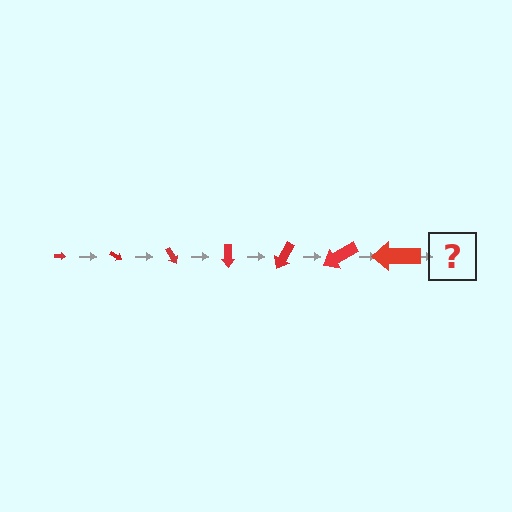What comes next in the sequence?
The next element should be an arrow, larger than the previous one and rotated 210 degrees from the start.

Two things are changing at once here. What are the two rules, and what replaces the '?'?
The two rules are that the arrow grows larger each step and it rotates 30 degrees each step. The '?' should be an arrow, larger than the previous one and rotated 210 degrees from the start.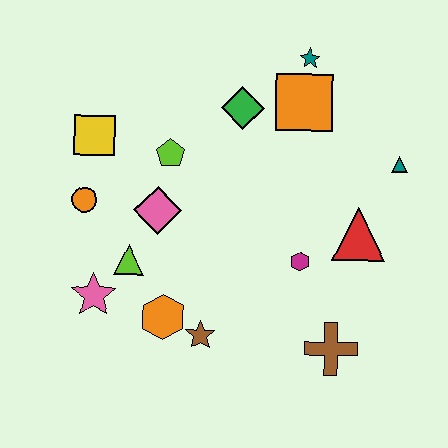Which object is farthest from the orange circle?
The teal triangle is farthest from the orange circle.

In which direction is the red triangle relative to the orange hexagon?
The red triangle is to the right of the orange hexagon.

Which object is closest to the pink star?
The lime triangle is closest to the pink star.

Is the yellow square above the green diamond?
No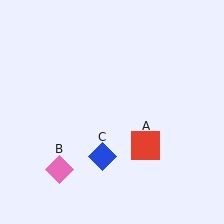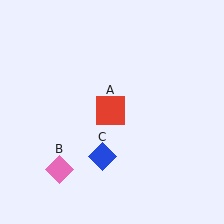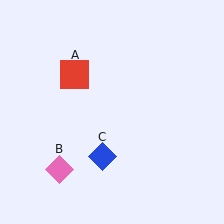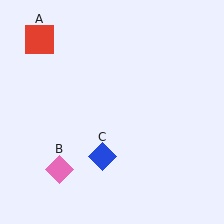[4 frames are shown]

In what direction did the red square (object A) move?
The red square (object A) moved up and to the left.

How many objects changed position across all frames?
1 object changed position: red square (object A).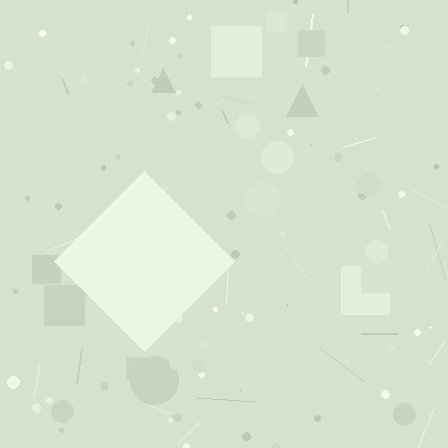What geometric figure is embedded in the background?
A diamond is embedded in the background.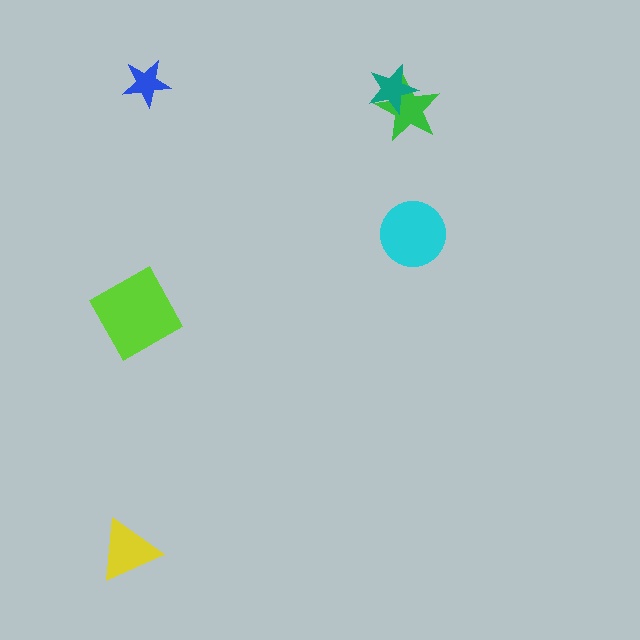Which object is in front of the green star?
The teal star is in front of the green star.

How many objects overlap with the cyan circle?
0 objects overlap with the cyan circle.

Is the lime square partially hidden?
No, no other shape covers it.